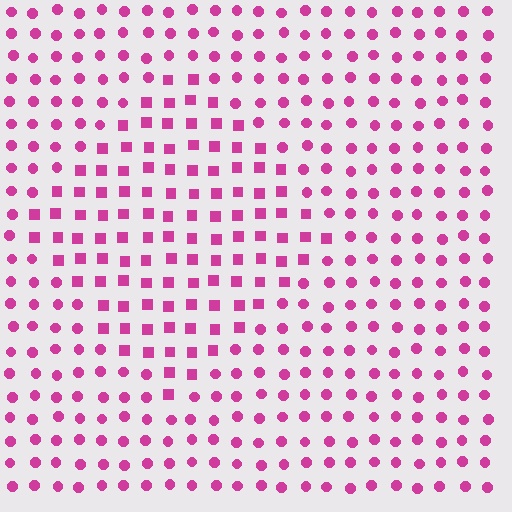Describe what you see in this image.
The image is filled with small magenta elements arranged in a uniform grid. A diamond-shaped region contains squares, while the surrounding area contains circles. The boundary is defined purely by the change in element shape.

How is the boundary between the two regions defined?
The boundary is defined by a change in element shape: squares inside vs. circles outside. All elements share the same color and spacing.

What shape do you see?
I see a diamond.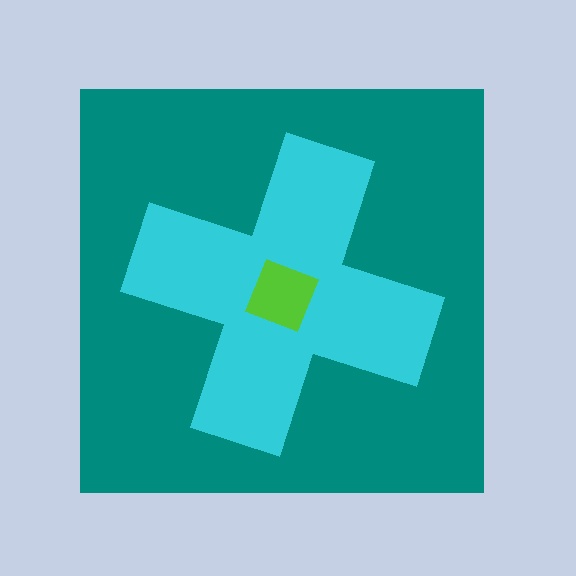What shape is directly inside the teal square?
The cyan cross.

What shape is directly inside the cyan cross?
The lime diamond.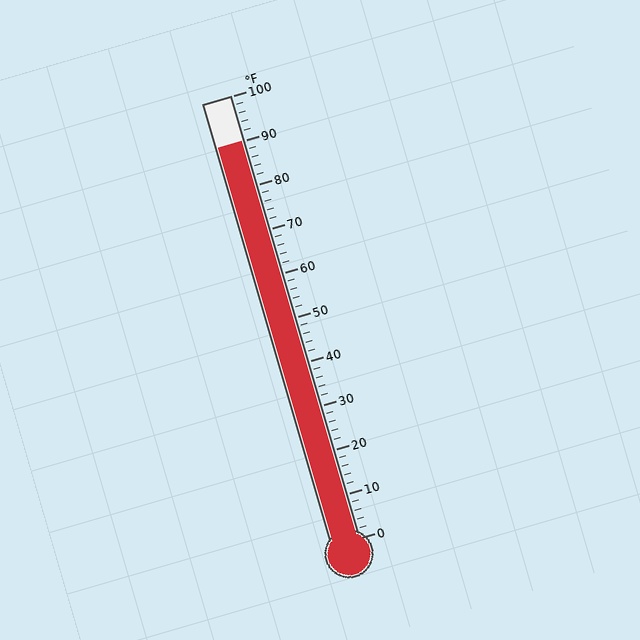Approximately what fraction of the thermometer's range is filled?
The thermometer is filled to approximately 90% of its range.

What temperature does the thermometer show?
The thermometer shows approximately 90°F.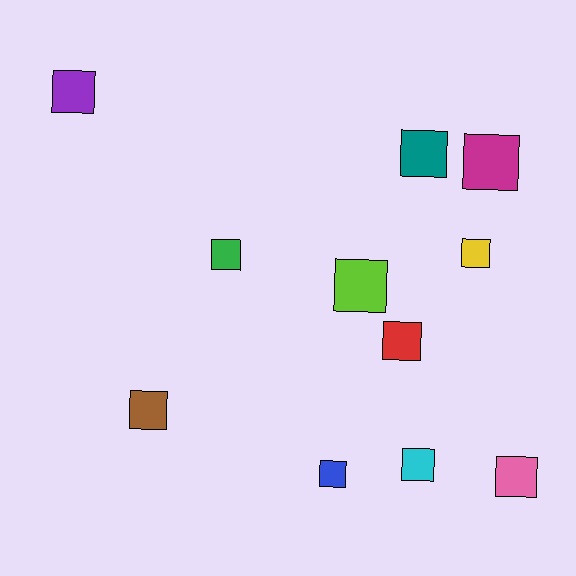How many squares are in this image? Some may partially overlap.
There are 11 squares.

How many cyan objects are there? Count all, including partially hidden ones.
There is 1 cyan object.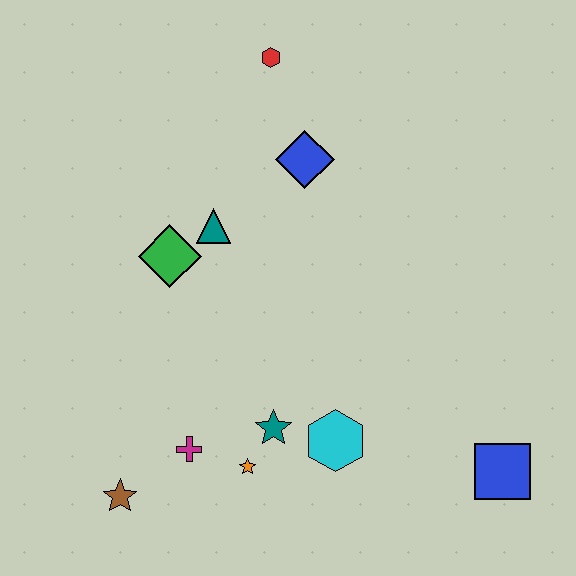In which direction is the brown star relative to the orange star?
The brown star is to the left of the orange star.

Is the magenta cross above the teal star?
No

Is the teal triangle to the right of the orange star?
No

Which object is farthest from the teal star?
The red hexagon is farthest from the teal star.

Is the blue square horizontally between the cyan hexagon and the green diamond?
No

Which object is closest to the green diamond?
The teal triangle is closest to the green diamond.